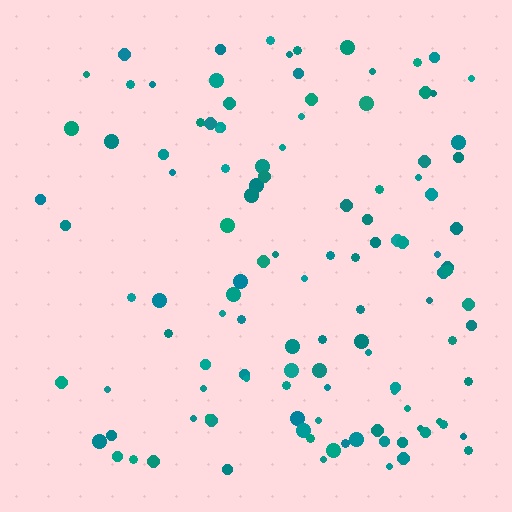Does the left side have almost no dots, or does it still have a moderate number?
Still a moderate number, just noticeably fewer than the right.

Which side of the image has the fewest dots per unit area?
The left.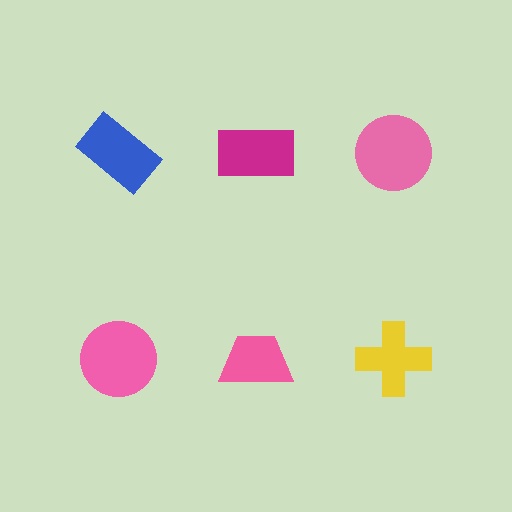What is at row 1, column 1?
A blue rectangle.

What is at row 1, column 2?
A magenta rectangle.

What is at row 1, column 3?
A pink circle.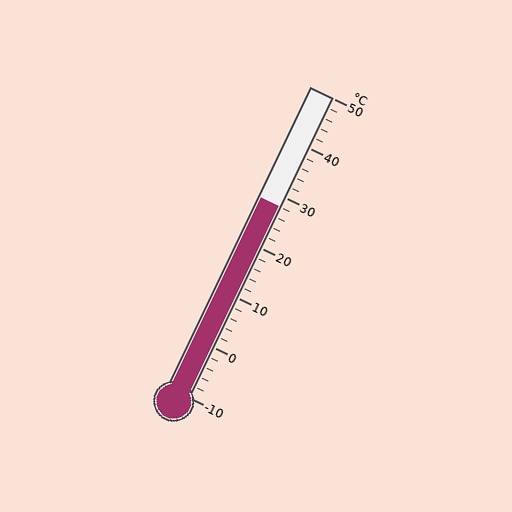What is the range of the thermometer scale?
The thermometer scale ranges from -10°C to 50°C.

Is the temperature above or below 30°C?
The temperature is below 30°C.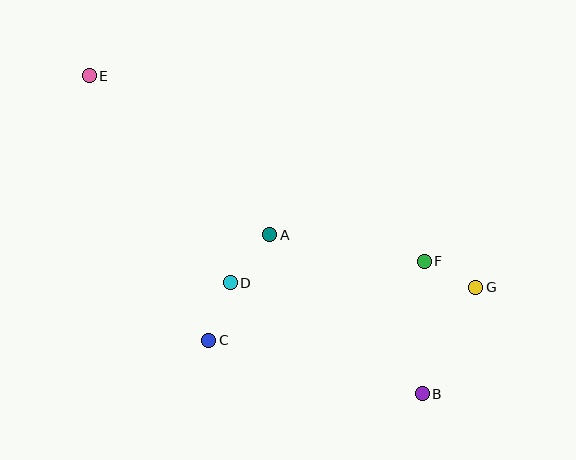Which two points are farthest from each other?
Points B and E are farthest from each other.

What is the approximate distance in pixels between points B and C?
The distance between B and C is approximately 220 pixels.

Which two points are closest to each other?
Points F and G are closest to each other.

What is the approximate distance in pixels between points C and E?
The distance between C and E is approximately 290 pixels.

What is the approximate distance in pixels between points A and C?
The distance between A and C is approximately 122 pixels.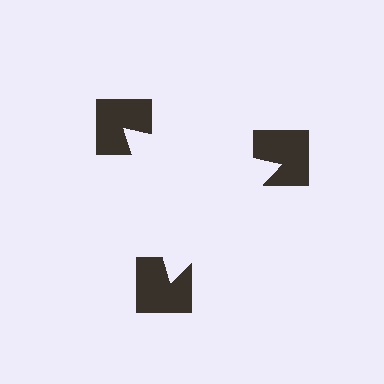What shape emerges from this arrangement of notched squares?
An illusory triangle — its edges are inferred from the aligned wedge cuts in the notched squares, not physically drawn.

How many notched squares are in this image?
There are 3 — one at each vertex of the illusory triangle.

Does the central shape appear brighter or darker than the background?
It typically appears slightly brighter than the background, even though no actual brightness change is drawn.